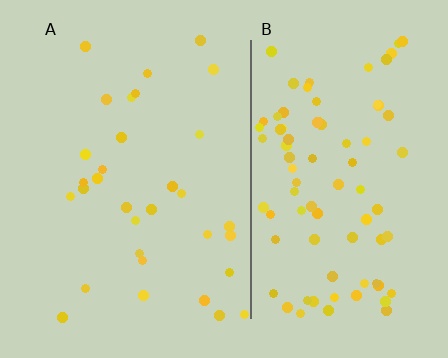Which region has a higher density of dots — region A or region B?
B (the right).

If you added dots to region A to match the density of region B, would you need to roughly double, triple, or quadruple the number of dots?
Approximately triple.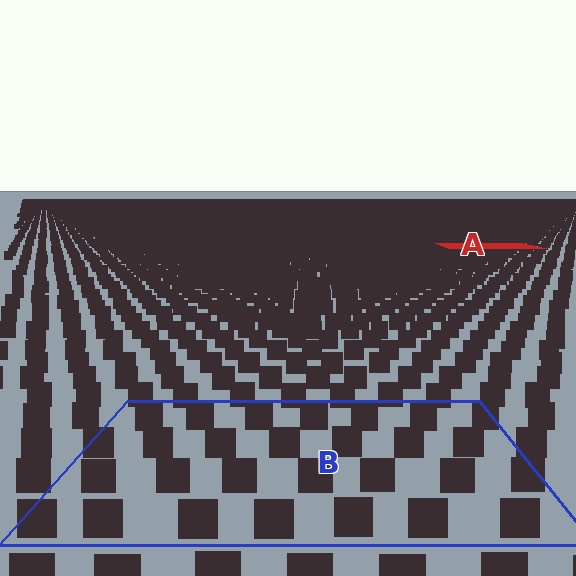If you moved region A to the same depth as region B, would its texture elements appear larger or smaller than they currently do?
They would appear larger. At a closer depth, the same texture elements are projected at a bigger on-screen size.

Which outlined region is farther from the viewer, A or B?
Region A is farther from the viewer — the texture elements inside it appear smaller and more densely packed.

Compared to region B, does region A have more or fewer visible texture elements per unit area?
Region A has more texture elements per unit area — they are packed more densely because it is farther away.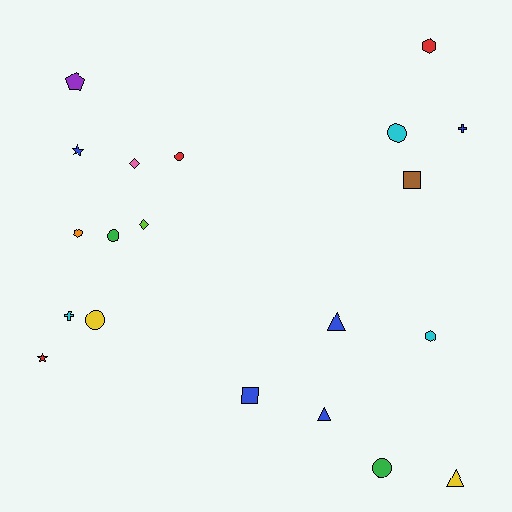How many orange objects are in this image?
There is 1 orange object.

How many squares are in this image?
There are 2 squares.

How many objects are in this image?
There are 20 objects.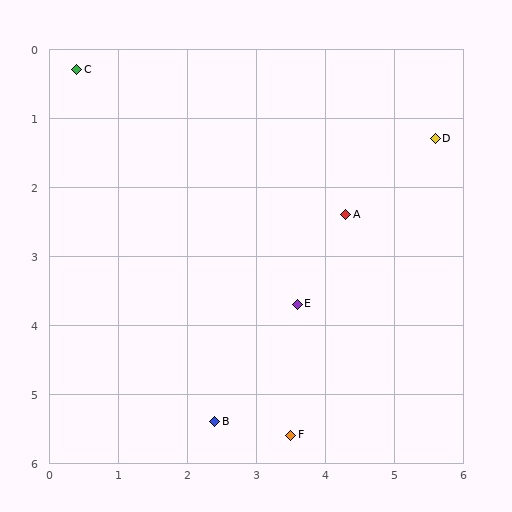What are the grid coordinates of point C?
Point C is at approximately (0.4, 0.3).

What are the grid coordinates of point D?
Point D is at approximately (5.6, 1.3).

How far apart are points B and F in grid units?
Points B and F are about 1.1 grid units apart.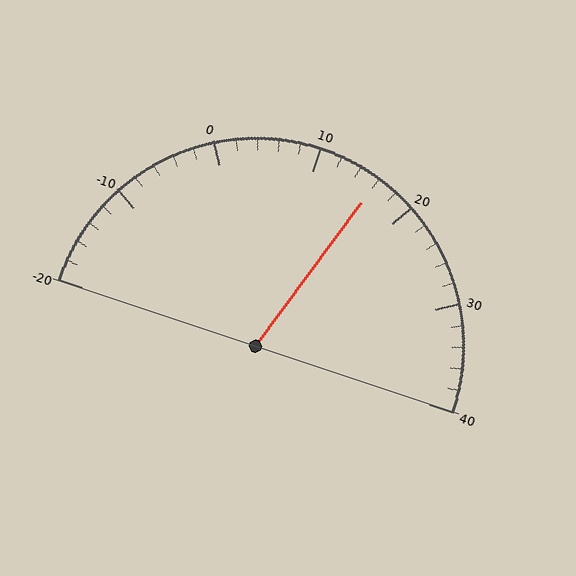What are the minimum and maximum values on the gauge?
The gauge ranges from -20 to 40.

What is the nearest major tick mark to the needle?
The nearest major tick mark is 20.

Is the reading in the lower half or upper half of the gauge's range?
The reading is in the upper half of the range (-20 to 40).